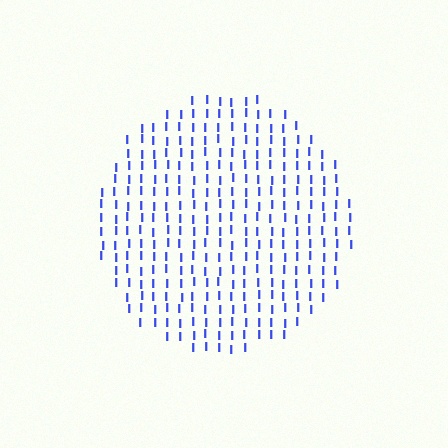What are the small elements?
The small elements are letter I's.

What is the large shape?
The large shape is a circle.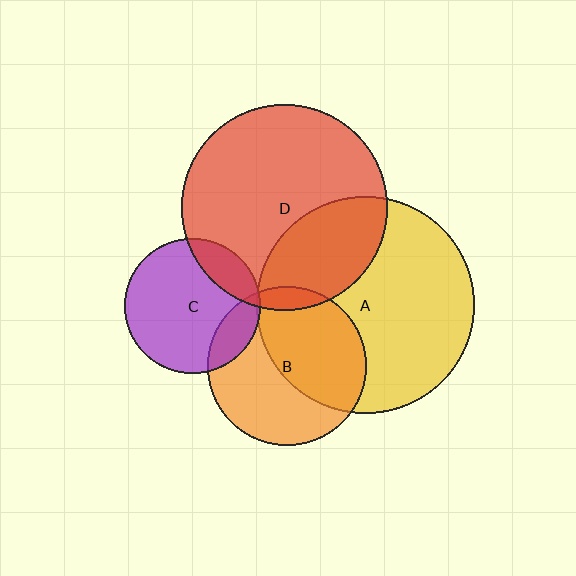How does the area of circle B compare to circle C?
Approximately 1.4 times.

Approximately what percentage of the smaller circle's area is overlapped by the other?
Approximately 5%.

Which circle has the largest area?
Circle A (yellow).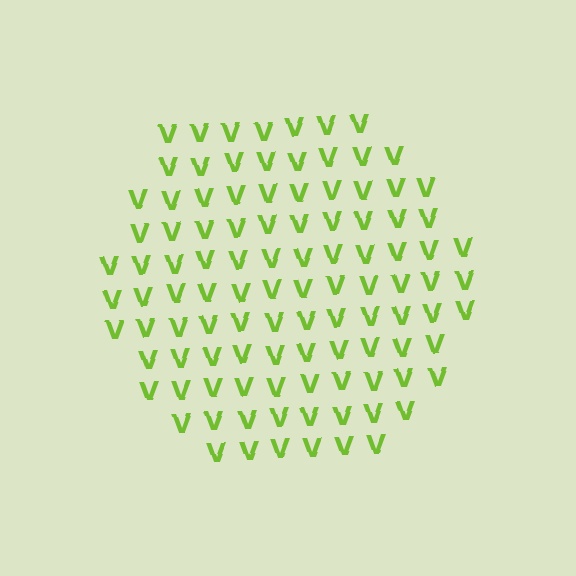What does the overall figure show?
The overall figure shows a hexagon.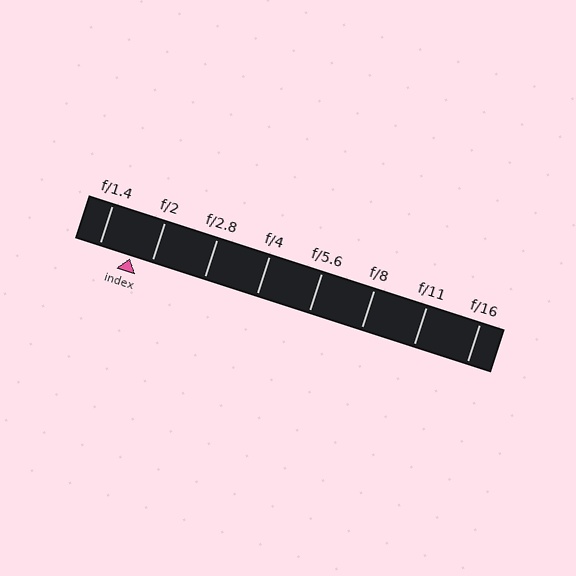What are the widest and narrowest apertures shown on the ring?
The widest aperture shown is f/1.4 and the narrowest is f/16.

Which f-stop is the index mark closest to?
The index mark is closest to f/2.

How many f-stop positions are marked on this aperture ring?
There are 8 f-stop positions marked.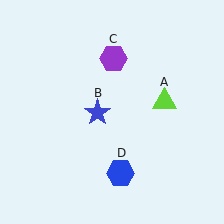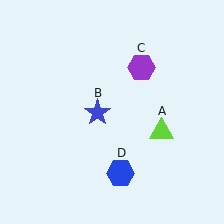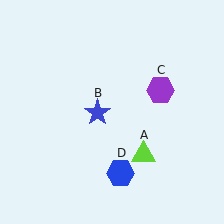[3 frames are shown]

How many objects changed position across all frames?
2 objects changed position: lime triangle (object A), purple hexagon (object C).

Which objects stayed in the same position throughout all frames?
Blue star (object B) and blue hexagon (object D) remained stationary.